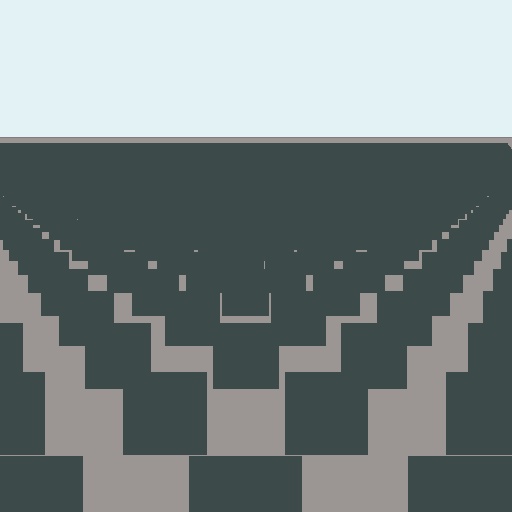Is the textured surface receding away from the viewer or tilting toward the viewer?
The surface is receding away from the viewer. Texture elements get smaller and denser toward the top.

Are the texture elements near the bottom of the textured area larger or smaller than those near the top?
Larger. Near the bottom, elements are closer to the viewer and appear at a bigger on-screen size.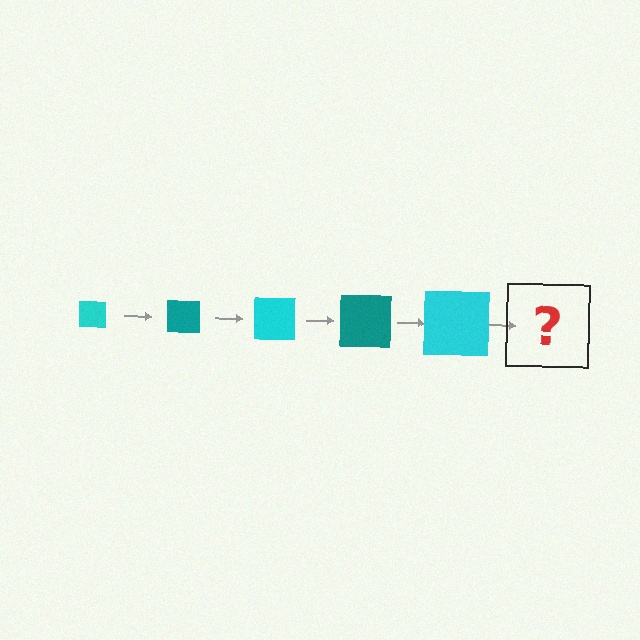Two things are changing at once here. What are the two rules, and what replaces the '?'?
The two rules are that the square grows larger each step and the color cycles through cyan and teal. The '?' should be a teal square, larger than the previous one.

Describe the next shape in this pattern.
It should be a teal square, larger than the previous one.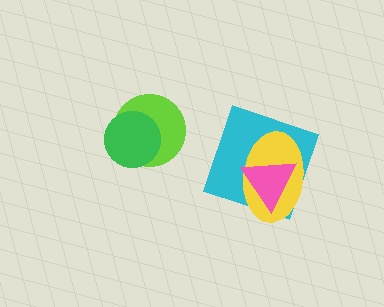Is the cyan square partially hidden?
Yes, it is partially covered by another shape.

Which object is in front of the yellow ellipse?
The pink triangle is in front of the yellow ellipse.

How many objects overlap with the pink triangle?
2 objects overlap with the pink triangle.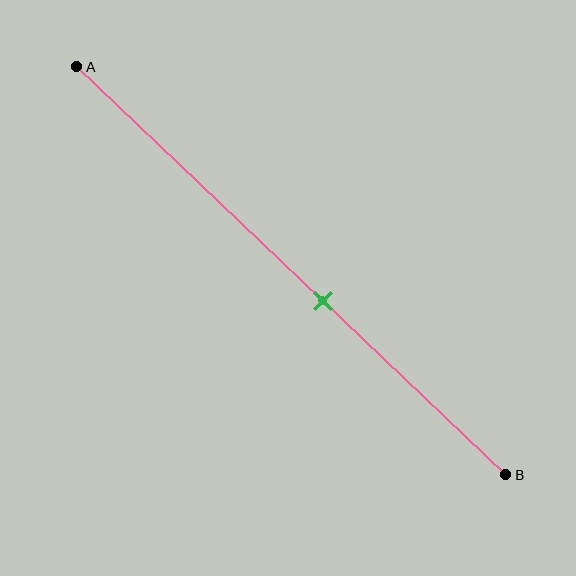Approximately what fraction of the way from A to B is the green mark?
The green mark is approximately 55% of the way from A to B.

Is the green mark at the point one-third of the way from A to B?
No, the mark is at about 55% from A, not at the 33% one-third point.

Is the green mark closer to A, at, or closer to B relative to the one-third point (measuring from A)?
The green mark is closer to point B than the one-third point of segment AB.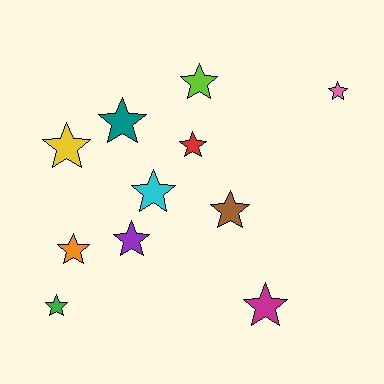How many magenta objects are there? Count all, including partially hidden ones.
There is 1 magenta object.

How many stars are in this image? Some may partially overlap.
There are 11 stars.